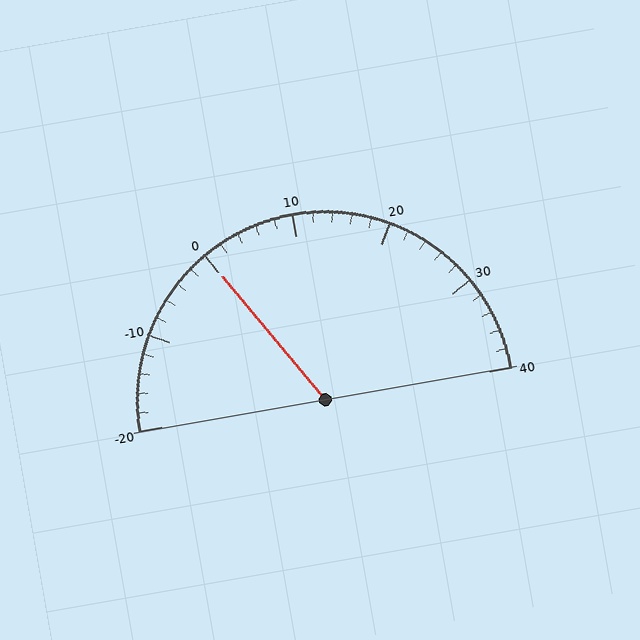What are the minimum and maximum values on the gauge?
The gauge ranges from -20 to 40.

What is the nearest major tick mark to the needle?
The nearest major tick mark is 0.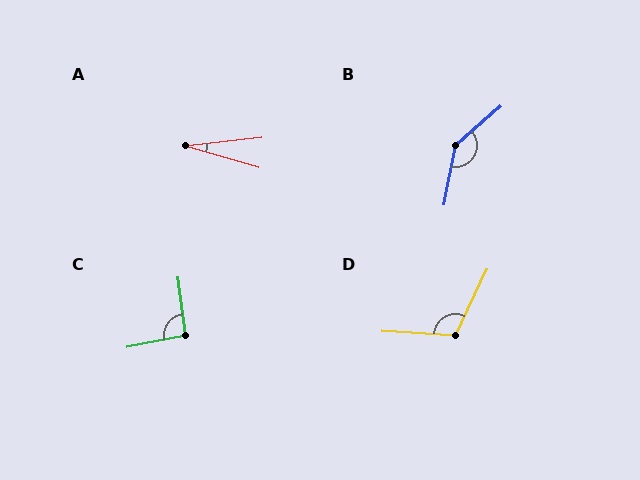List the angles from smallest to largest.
A (23°), C (94°), D (112°), B (142°).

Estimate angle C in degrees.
Approximately 94 degrees.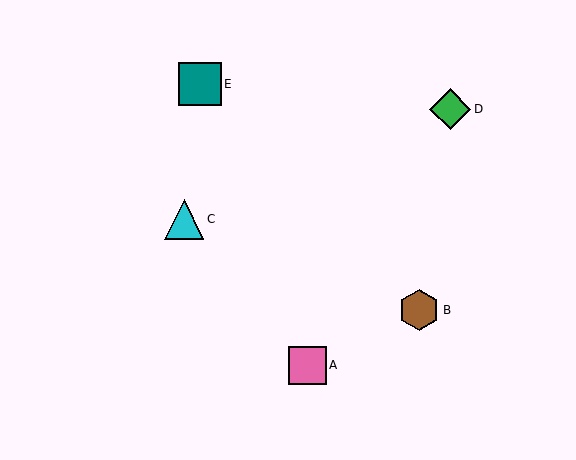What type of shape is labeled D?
Shape D is a green diamond.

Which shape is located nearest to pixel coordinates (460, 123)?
The green diamond (labeled D) at (450, 109) is nearest to that location.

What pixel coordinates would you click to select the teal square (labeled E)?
Click at (200, 84) to select the teal square E.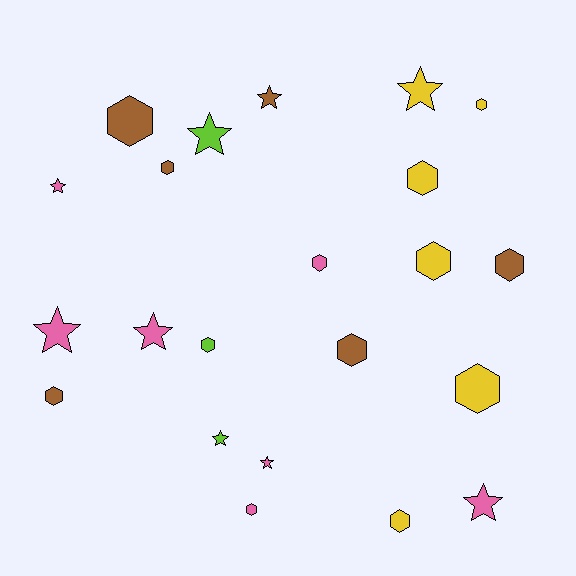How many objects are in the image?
There are 22 objects.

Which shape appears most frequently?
Hexagon, with 13 objects.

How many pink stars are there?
There are 5 pink stars.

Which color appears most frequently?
Pink, with 7 objects.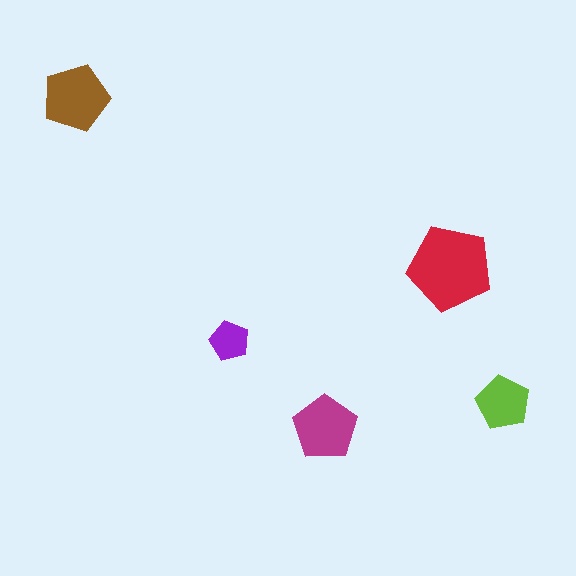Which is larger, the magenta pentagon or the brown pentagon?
The brown one.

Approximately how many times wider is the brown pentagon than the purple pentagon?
About 1.5 times wider.